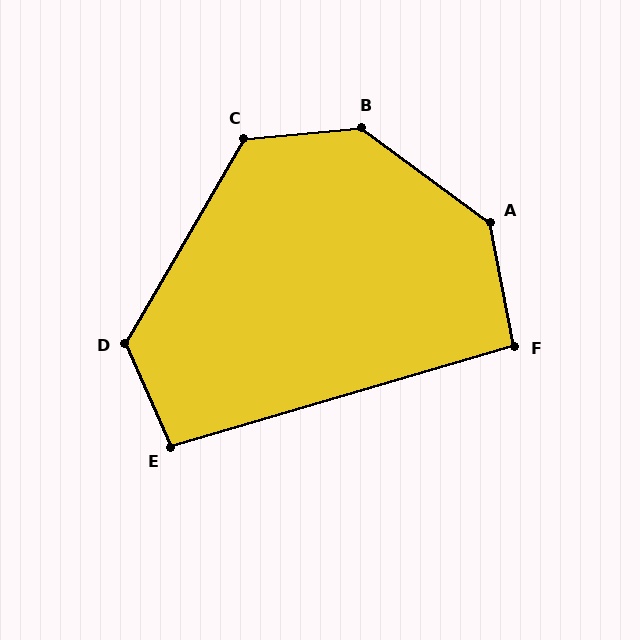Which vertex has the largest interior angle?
B, at approximately 139 degrees.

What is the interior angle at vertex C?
Approximately 126 degrees (obtuse).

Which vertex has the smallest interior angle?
F, at approximately 95 degrees.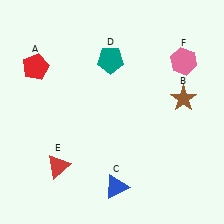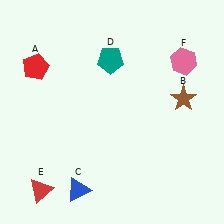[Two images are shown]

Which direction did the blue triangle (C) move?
The blue triangle (C) moved left.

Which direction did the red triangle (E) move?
The red triangle (E) moved down.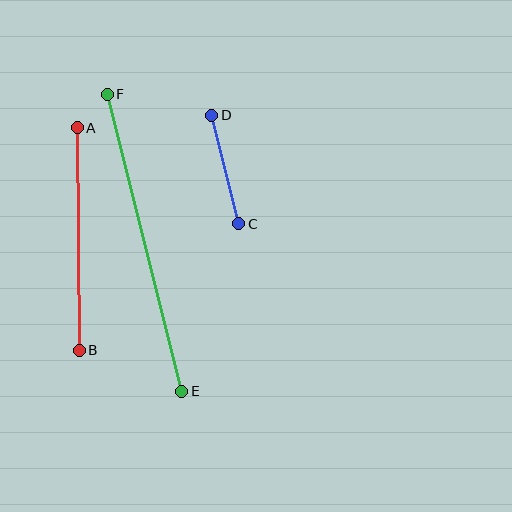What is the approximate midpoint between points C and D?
The midpoint is at approximately (225, 169) pixels.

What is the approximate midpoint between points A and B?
The midpoint is at approximately (78, 239) pixels.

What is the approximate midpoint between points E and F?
The midpoint is at approximately (145, 243) pixels.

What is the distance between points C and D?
The distance is approximately 112 pixels.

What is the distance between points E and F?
The distance is approximately 306 pixels.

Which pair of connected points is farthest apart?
Points E and F are farthest apart.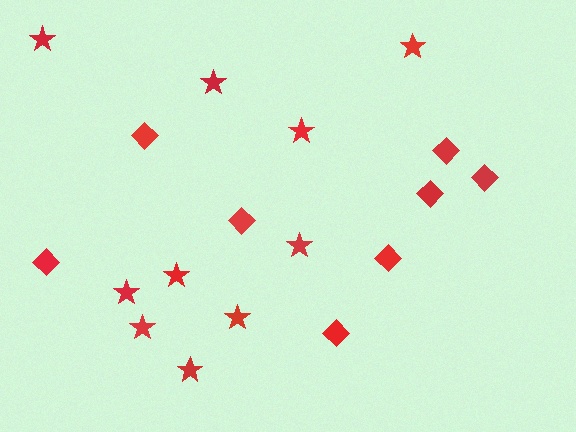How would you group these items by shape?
There are 2 groups: one group of diamonds (8) and one group of stars (10).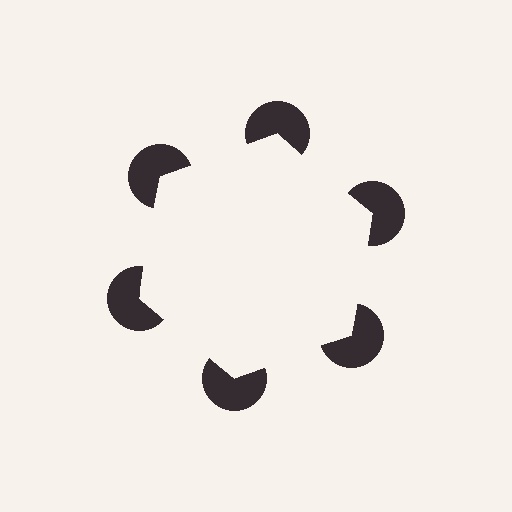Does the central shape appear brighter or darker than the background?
It typically appears slightly brighter than the background, even though no actual brightness change is drawn.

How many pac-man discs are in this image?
There are 6 — one at each vertex of the illusory hexagon.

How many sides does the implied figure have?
6 sides.